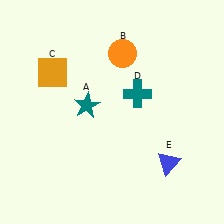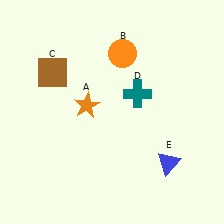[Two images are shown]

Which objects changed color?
A changed from teal to orange. C changed from orange to brown.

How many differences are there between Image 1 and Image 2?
There are 2 differences between the two images.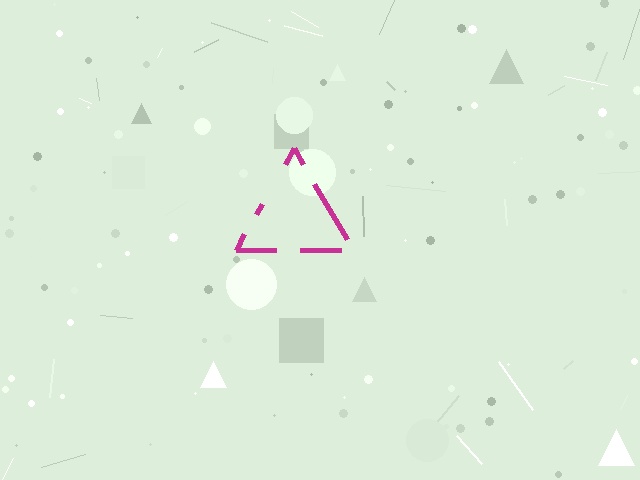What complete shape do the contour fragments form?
The contour fragments form a triangle.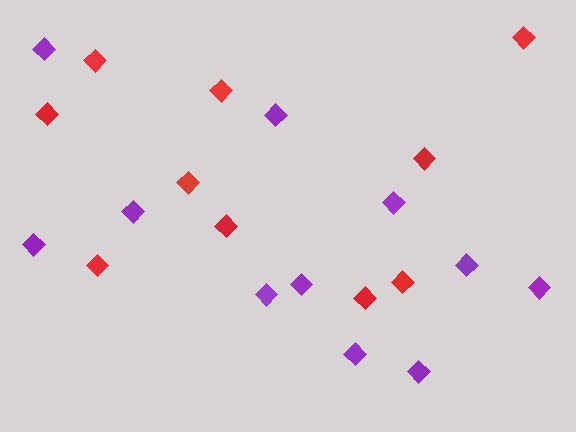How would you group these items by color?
There are 2 groups: one group of red diamonds (10) and one group of purple diamonds (11).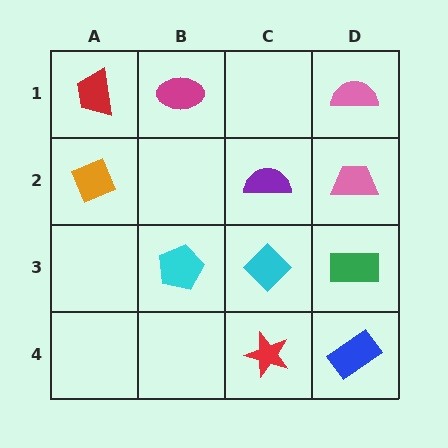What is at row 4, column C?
A red star.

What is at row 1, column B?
A magenta ellipse.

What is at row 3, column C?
A cyan diamond.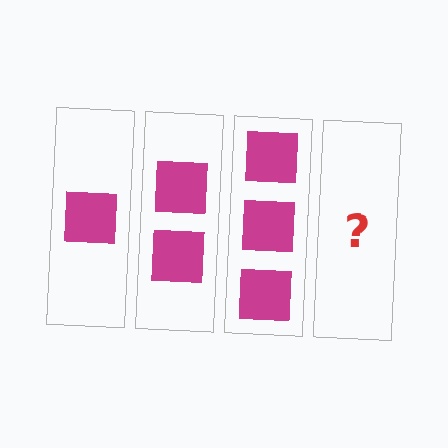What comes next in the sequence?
The next element should be 4 squares.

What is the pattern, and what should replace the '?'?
The pattern is that each step adds one more square. The '?' should be 4 squares.